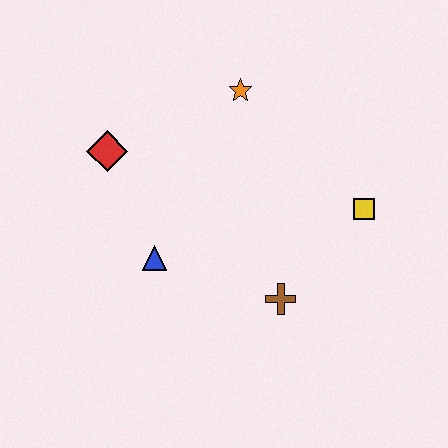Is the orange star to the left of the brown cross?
Yes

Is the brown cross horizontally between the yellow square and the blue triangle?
Yes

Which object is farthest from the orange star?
The brown cross is farthest from the orange star.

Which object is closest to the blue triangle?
The red diamond is closest to the blue triangle.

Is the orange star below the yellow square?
No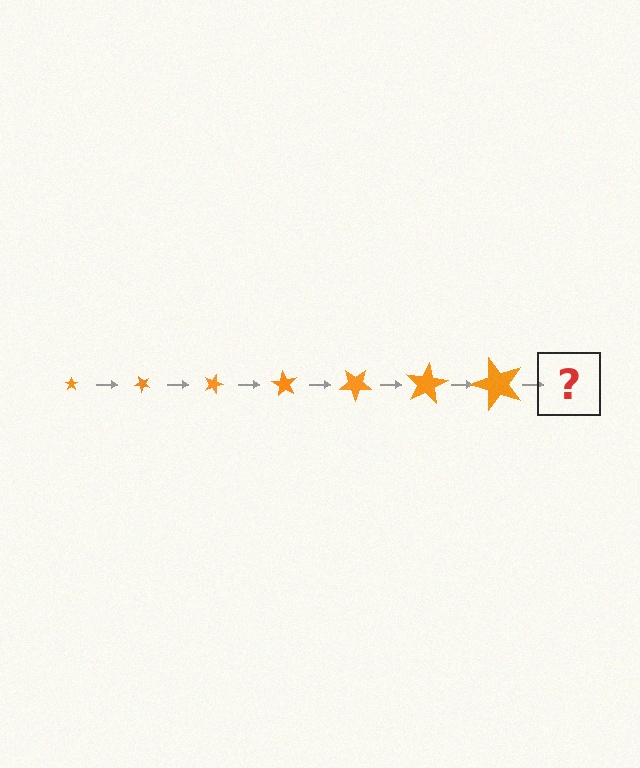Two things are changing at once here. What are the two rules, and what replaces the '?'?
The two rules are that the star grows larger each step and it rotates 45 degrees each step. The '?' should be a star, larger than the previous one and rotated 315 degrees from the start.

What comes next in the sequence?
The next element should be a star, larger than the previous one and rotated 315 degrees from the start.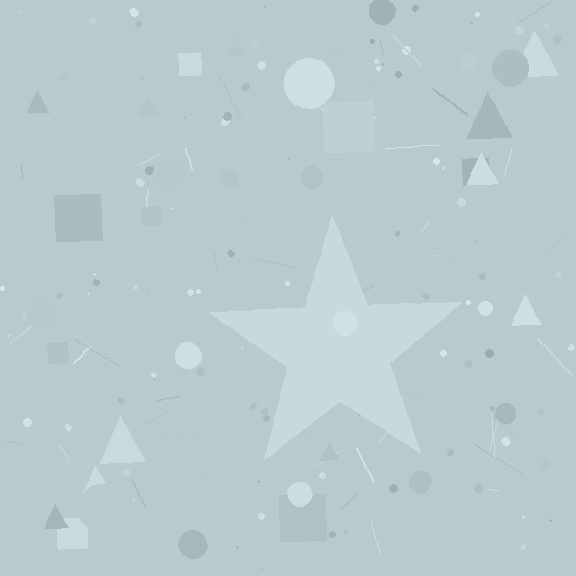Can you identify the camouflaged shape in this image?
The camouflaged shape is a star.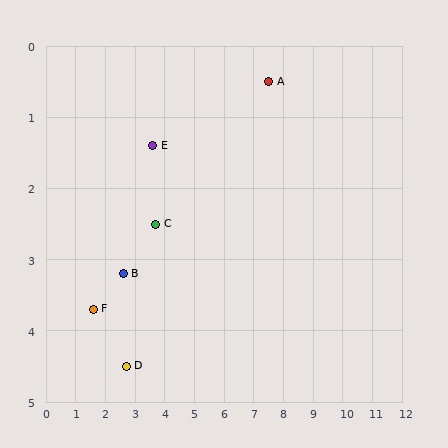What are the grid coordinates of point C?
Point C is at approximately (3.7, 2.5).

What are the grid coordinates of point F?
Point F is at approximately (1.6, 3.7).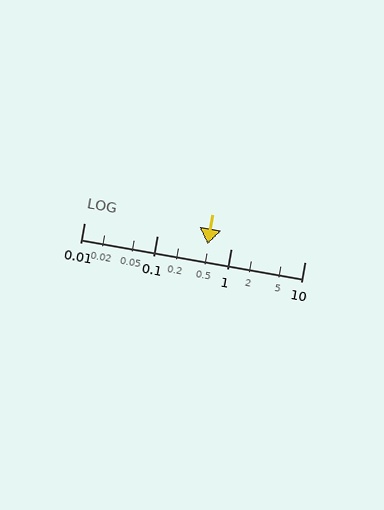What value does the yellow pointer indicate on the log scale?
The pointer indicates approximately 0.48.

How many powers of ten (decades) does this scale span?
The scale spans 3 decades, from 0.01 to 10.